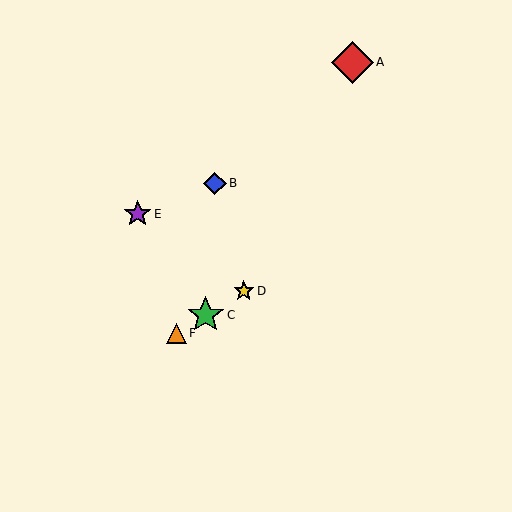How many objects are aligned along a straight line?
3 objects (C, D, F) are aligned along a straight line.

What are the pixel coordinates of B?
Object B is at (215, 183).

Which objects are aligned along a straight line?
Objects C, D, F are aligned along a straight line.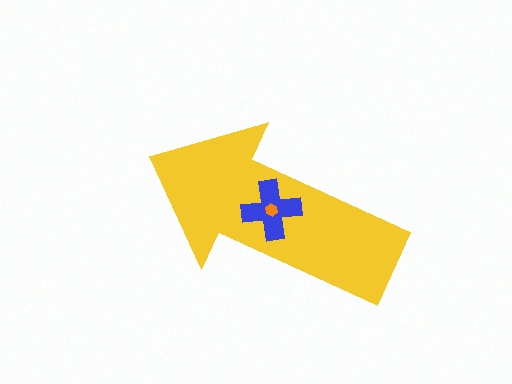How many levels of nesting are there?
3.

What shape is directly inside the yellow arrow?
The blue cross.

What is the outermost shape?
The yellow arrow.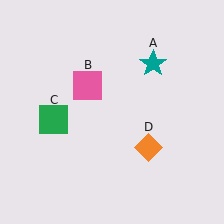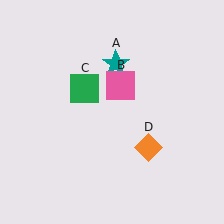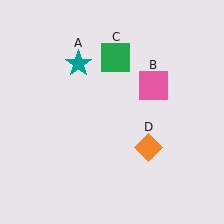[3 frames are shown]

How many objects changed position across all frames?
3 objects changed position: teal star (object A), pink square (object B), green square (object C).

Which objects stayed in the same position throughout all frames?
Orange diamond (object D) remained stationary.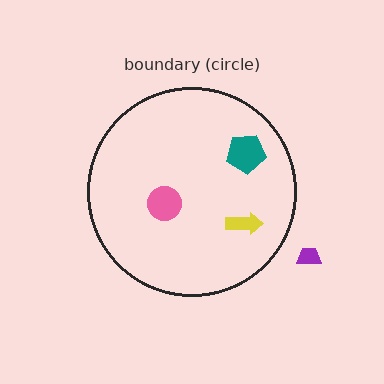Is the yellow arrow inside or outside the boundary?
Inside.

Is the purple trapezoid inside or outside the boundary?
Outside.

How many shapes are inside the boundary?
3 inside, 1 outside.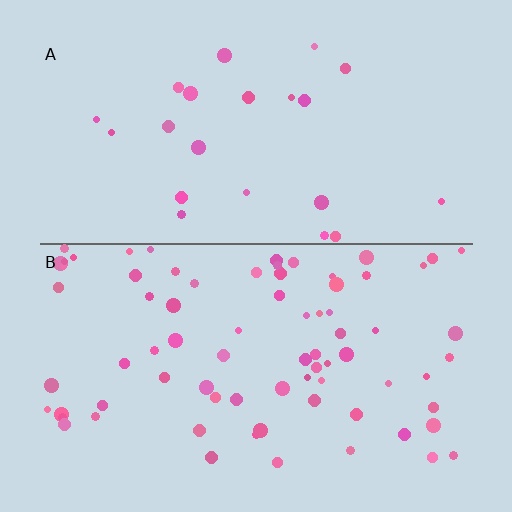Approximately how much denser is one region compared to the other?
Approximately 3.4× — region B over region A.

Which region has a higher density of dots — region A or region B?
B (the bottom).